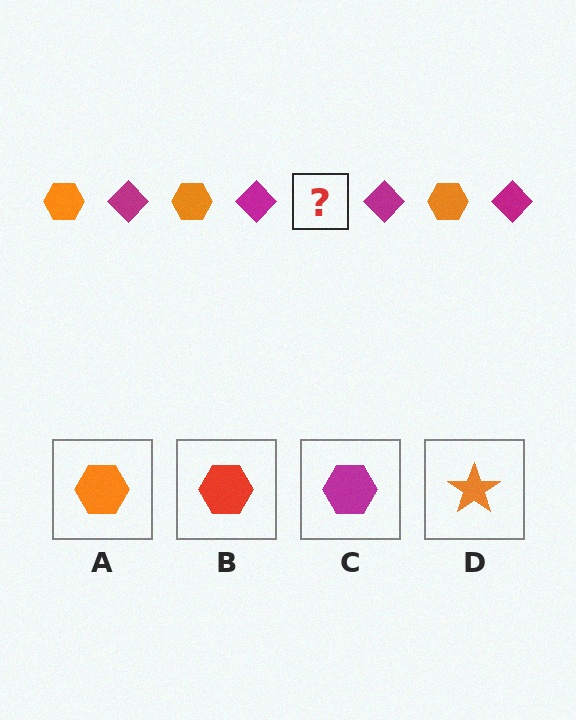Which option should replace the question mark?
Option A.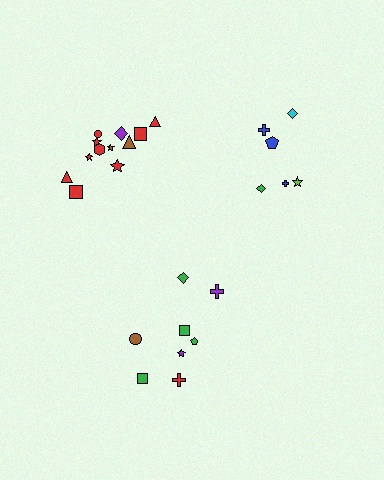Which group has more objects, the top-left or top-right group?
The top-left group.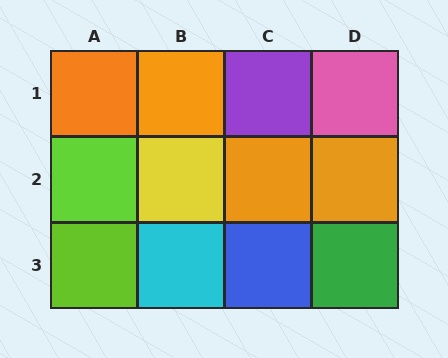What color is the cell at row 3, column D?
Green.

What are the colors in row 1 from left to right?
Orange, orange, purple, pink.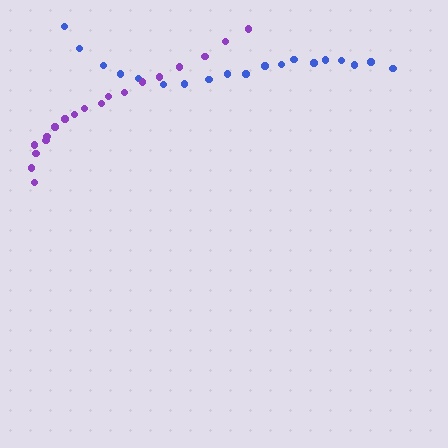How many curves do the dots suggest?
There are 2 distinct paths.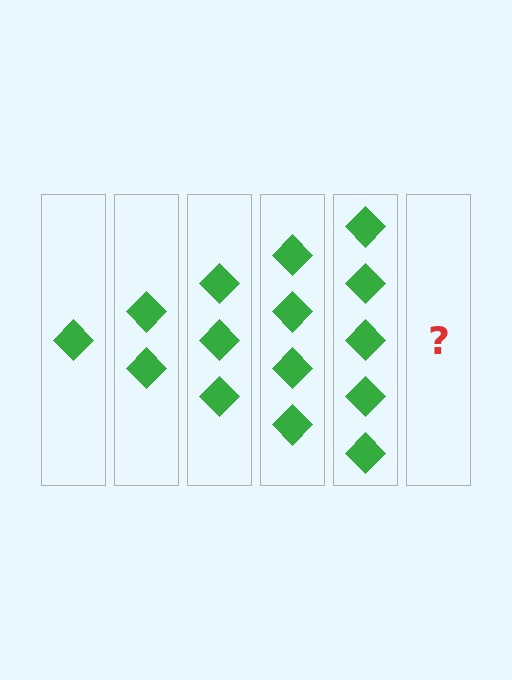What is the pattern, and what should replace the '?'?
The pattern is that each step adds one more diamond. The '?' should be 6 diamonds.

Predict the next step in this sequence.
The next step is 6 diamonds.